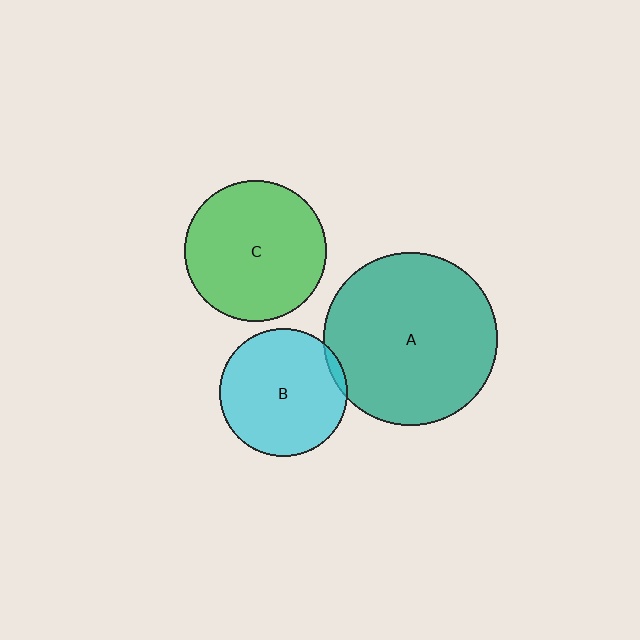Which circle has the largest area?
Circle A (teal).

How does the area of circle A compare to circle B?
Approximately 1.8 times.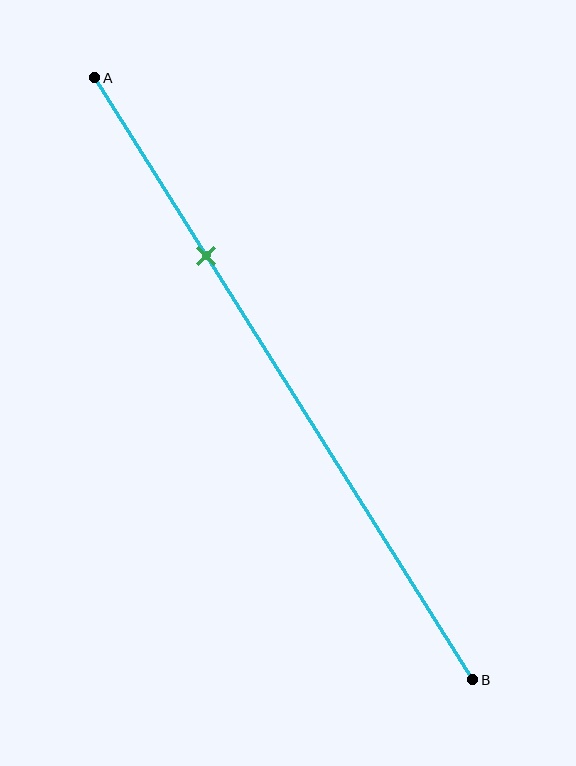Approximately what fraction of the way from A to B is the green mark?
The green mark is approximately 30% of the way from A to B.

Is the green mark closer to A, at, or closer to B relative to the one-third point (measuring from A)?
The green mark is closer to point A than the one-third point of segment AB.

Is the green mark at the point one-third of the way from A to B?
No, the mark is at about 30% from A, not at the 33% one-third point.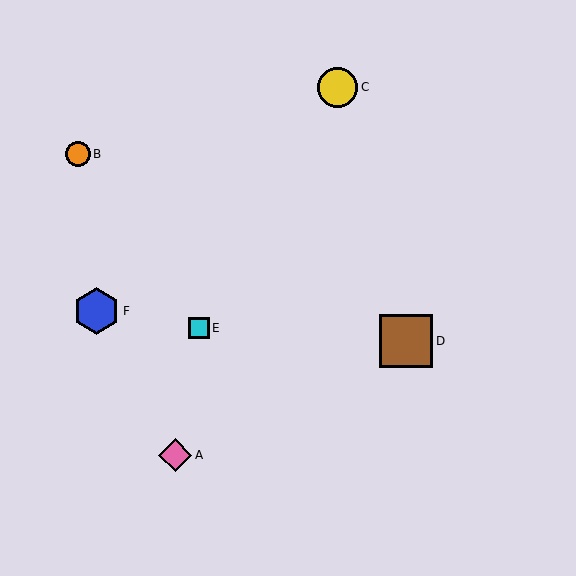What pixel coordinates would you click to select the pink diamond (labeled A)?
Click at (175, 455) to select the pink diamond A.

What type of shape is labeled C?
Shape C is a yellow circle.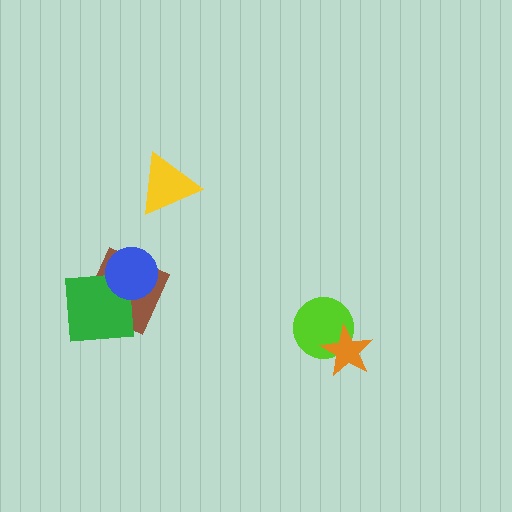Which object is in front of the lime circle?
The orange star is in front of the lime circle.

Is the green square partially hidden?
Yes, it is partially covered by another shape.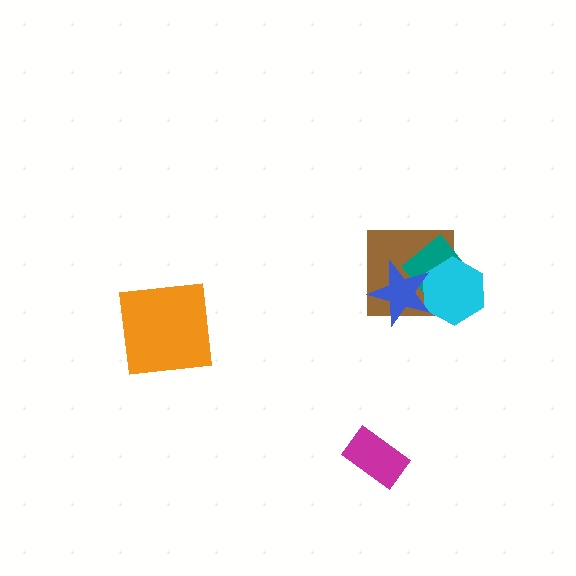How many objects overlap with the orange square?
0 objects overlap with the orange square.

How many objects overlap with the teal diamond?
3 objects overlap with the teal diamond.